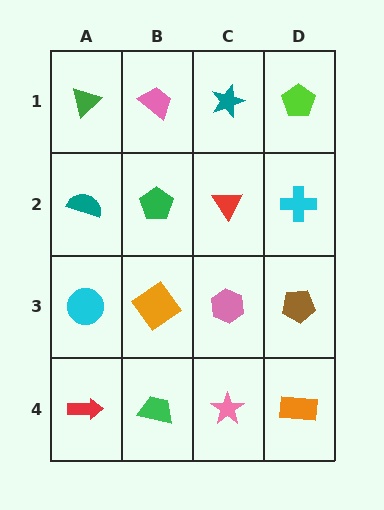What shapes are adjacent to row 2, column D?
A lime pentagon (row 1, column D), a brown pentagon (row 3, column D), a red triangle (row 2, column C).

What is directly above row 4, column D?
A brown pentagon.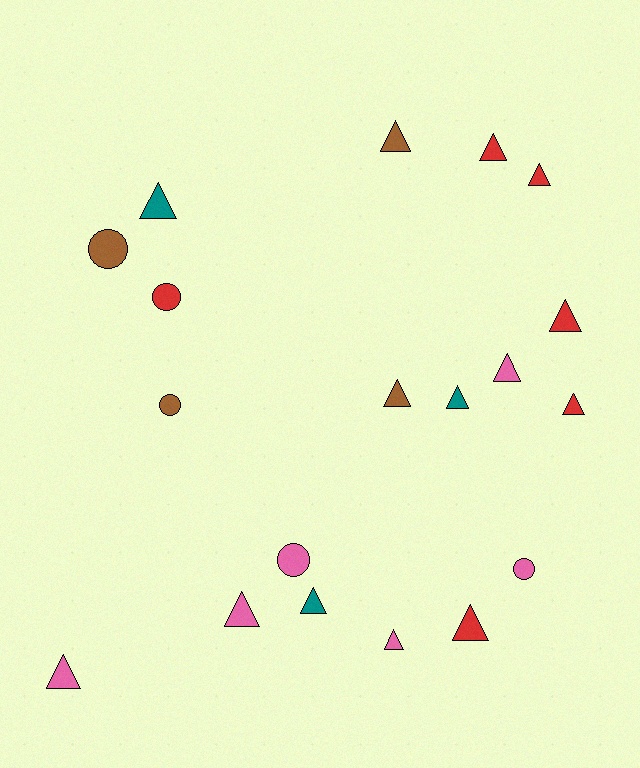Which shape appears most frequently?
Triangle, with 14 objects.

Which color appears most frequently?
Pink, with 6 objects.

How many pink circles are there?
There are 2 pink circles.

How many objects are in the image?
There are 19 objects.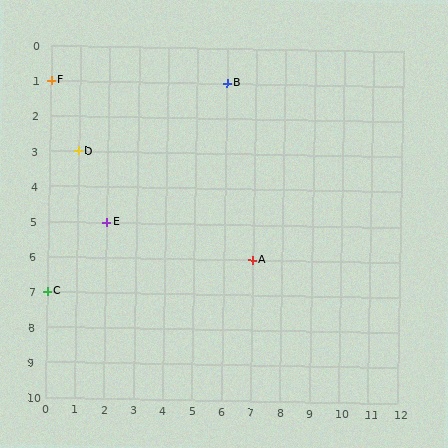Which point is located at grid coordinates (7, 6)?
Point A is at (7, 6).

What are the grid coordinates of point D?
Point D is at grid coordinates (1, 3).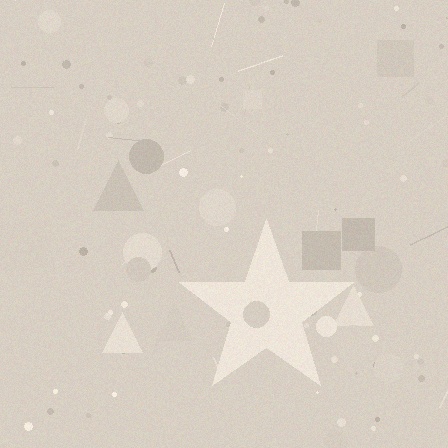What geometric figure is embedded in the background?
A star is embedded in the background.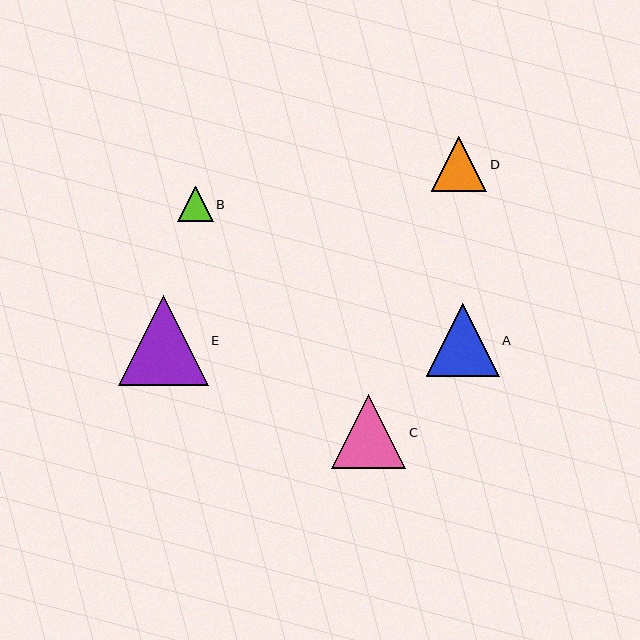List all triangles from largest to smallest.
From largest to smallest: E, C, A, D, B.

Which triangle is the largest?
Triangle E is the largest with a size of approximately 90 pixels.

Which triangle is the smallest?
Triangle B is the smallest with a size of approximately 36 pixels.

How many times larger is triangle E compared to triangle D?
Triangle E is approximately 1.6 times the size of triangle D.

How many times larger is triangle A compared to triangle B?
Triangle A is approximately 2.1 times the size of triangle B.